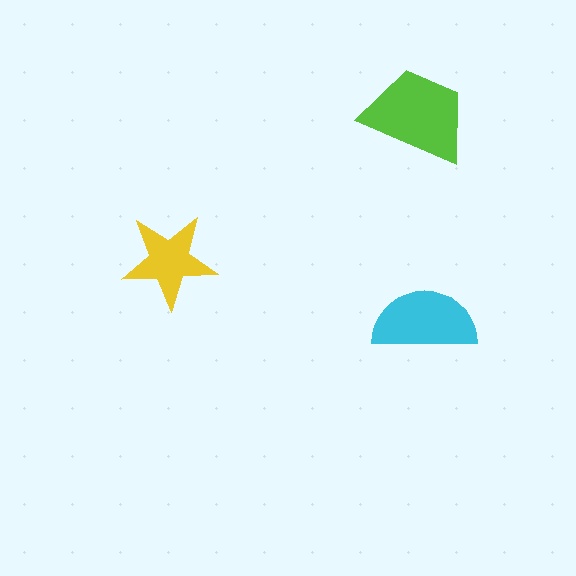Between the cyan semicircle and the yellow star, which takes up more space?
The cyan semicircle.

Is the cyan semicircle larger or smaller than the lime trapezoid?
Smaller.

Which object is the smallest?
The yellow star.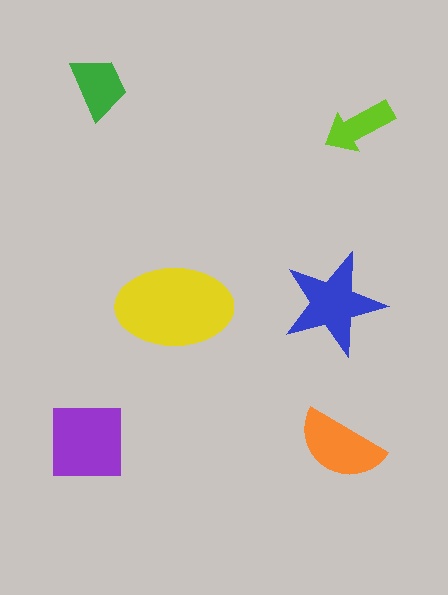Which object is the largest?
The yellow ellipse.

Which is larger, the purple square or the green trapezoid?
The purple square.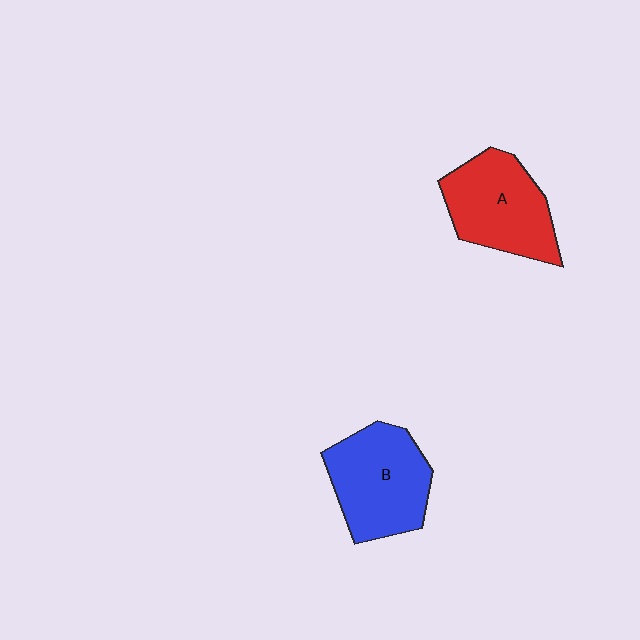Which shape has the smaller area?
Shape A (red).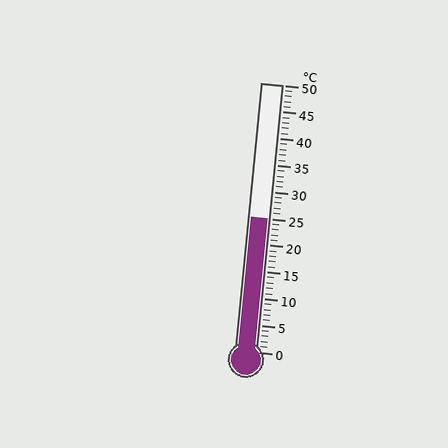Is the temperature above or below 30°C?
The temperature is below 30°C.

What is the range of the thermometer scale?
The thermometer scale ranges from 0°C to 50°C.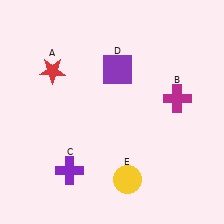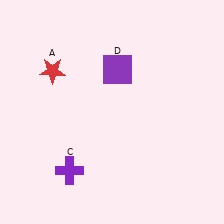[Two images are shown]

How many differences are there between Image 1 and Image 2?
There are 2 differences between the two images.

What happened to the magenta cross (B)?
The magenta cross (B) was removed in Image 2. It was in the top-right area of Image 1.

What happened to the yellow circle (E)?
The yellow circle (E) was removed in Image 2. It was in the bottom-right area of Image 1.